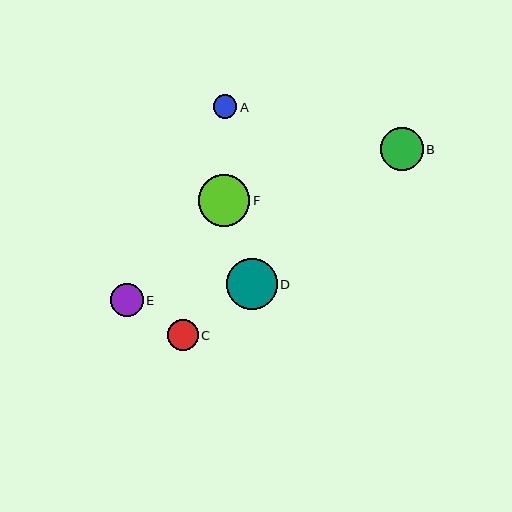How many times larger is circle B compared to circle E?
Circle B is approximately 1.3 times the size of circle E.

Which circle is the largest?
Circle F is the largest with a size of approximately 51 pixels.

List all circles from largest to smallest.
From largest to smallest: F, D, B, E, C, A.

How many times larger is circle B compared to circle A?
Circle B is approximately 1.8 times the size of circle A.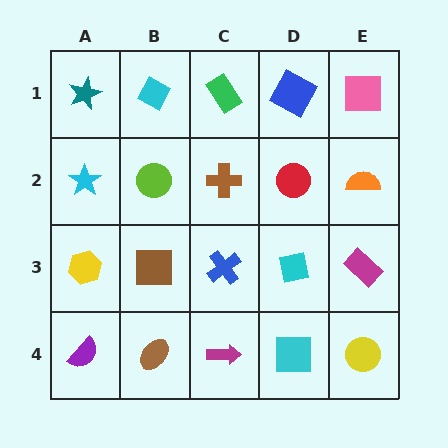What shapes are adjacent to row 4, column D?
A cyan square (row 3, column D), a magenta arrow (row 4, column C), a yellow circle (row 4, column E).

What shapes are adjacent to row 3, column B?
A lime circle (row 2, column B), a brown ellipse (row 4, column B), a yellow hexagon (row 3, column A), a blue cross (row 3, column C).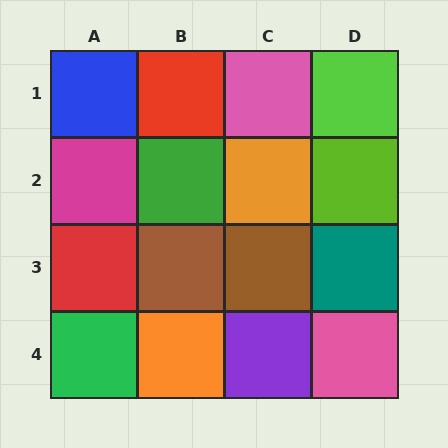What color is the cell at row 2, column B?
Green.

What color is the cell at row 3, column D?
Teal.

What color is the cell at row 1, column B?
Red.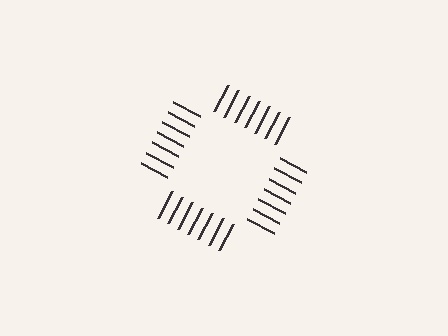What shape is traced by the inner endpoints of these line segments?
An illusory square — the line segments terminate on its edges but no continuous stroke is drawn.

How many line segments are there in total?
28 — 7 along each of the 4 edges.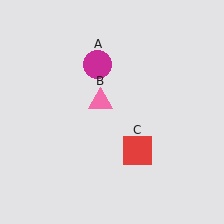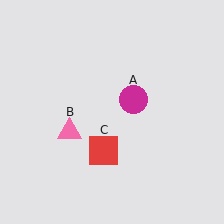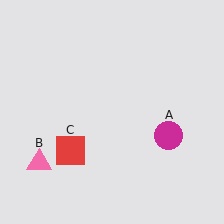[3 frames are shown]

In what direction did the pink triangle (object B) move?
The pink triangle (object B) moved down and to the left.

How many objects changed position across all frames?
3 objects changed position: magenta circle (object A), pink triangle (object B), red square (object C).